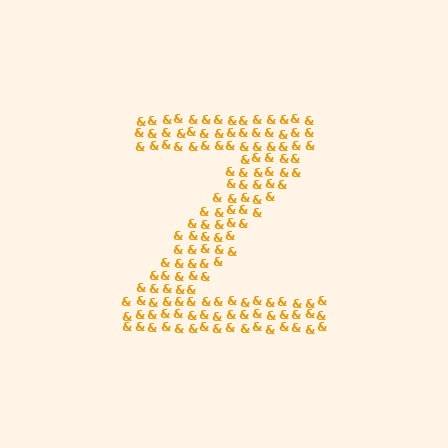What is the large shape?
The large shape is the letter Z.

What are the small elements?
The small elements are ampersands.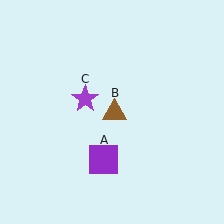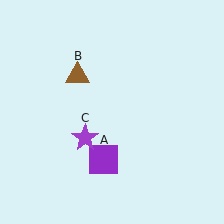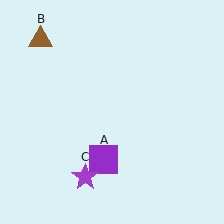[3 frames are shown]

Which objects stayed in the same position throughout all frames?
Purple square (object A) remained stationary.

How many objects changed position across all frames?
2 objects changed position: brown triangle (object B), purple star (object C).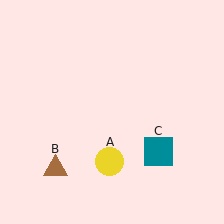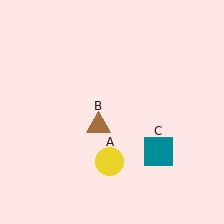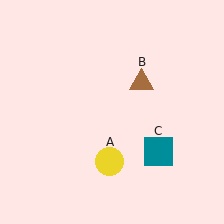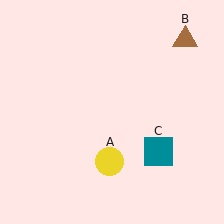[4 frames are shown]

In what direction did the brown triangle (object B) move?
The brown triangle (object B) moved up and to the right.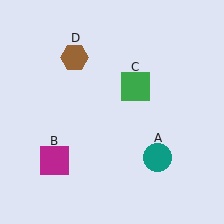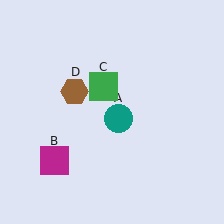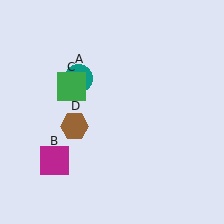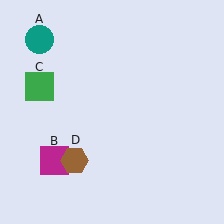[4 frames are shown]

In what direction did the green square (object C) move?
The green square (object C) moved left.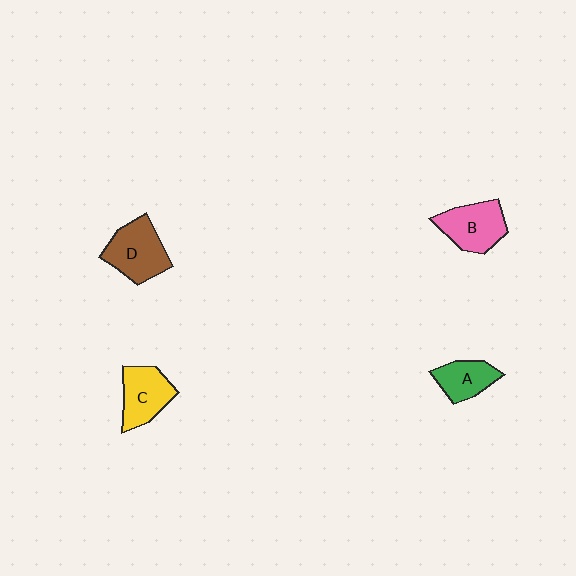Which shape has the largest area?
Shape D (brown).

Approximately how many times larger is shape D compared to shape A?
Approximately 1.5 times.